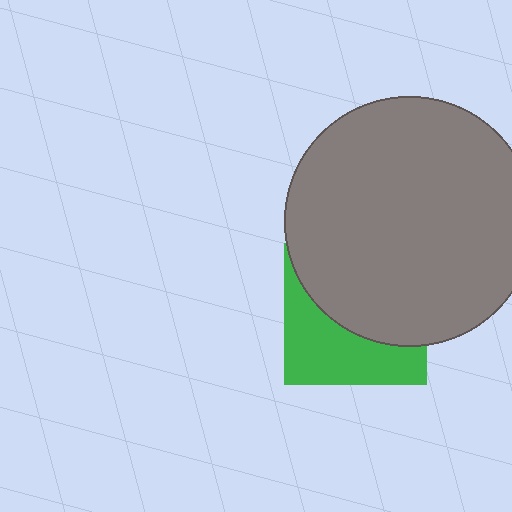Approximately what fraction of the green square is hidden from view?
Roughly 56% of the green square is hidden behind the gray circle.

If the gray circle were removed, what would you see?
You would see the complete green square.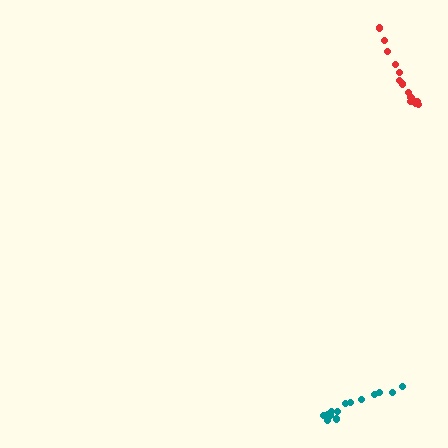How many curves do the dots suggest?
There are 2 distinct paths.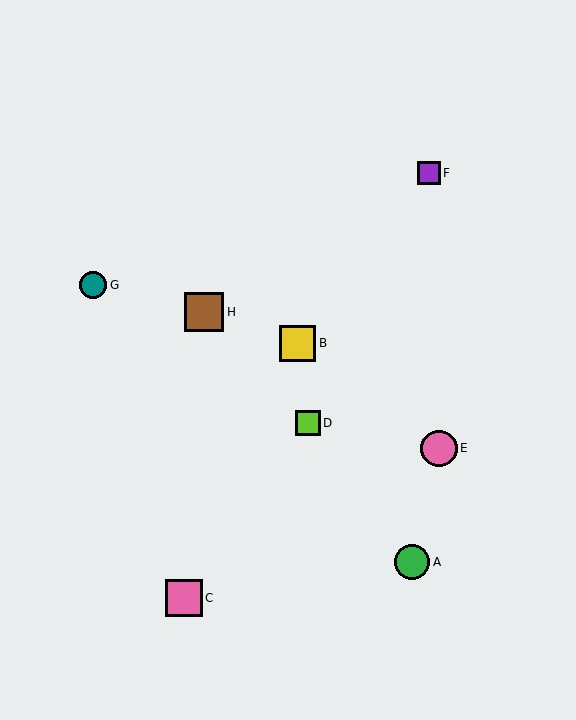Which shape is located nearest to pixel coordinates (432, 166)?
The purple square (labeled F) at (429, 173) is nearest to that location.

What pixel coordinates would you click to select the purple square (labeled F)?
Click at (429, 173) to select the purple square F.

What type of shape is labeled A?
Shape A is a green circle.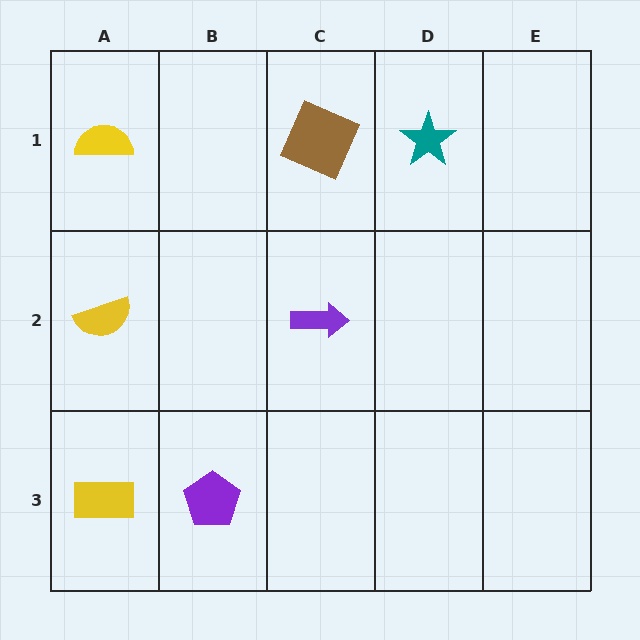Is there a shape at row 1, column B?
No, that cell is empty.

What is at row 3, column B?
A purple pentagon.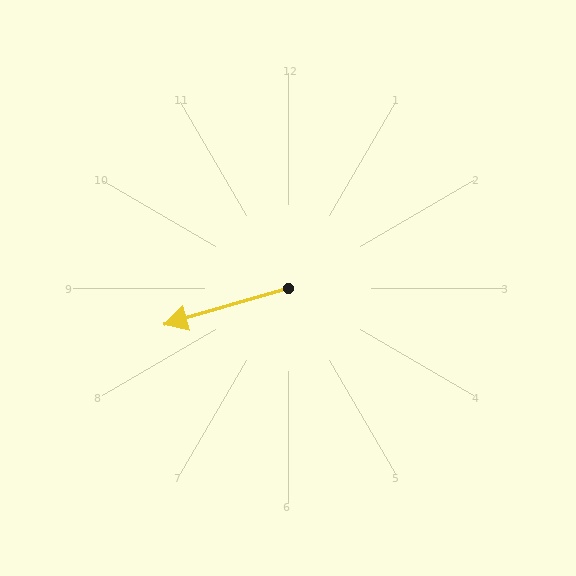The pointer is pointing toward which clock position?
Roughly 8 o'clock.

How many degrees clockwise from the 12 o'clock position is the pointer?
Approximately 254 degrees.